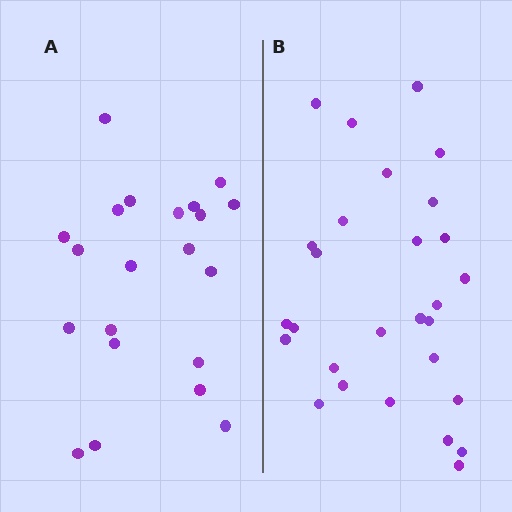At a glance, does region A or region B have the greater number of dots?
Region B (the right region) has more dots.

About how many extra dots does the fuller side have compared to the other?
Region B has roughly 8 or so more dots than region A.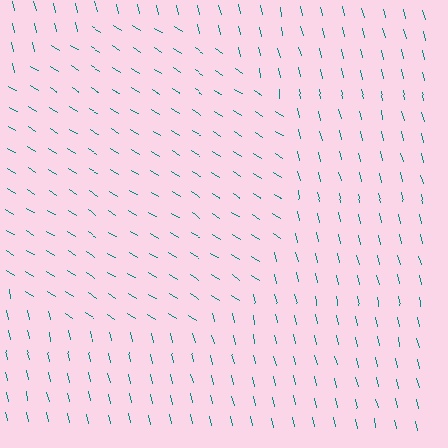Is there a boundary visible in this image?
Yes, there is a texture boundary formed by a change in line orientation.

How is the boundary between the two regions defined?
The boundary is defined purely by a change in line orientation (approximately 45 degrees difference). All lines are the same color and thickness.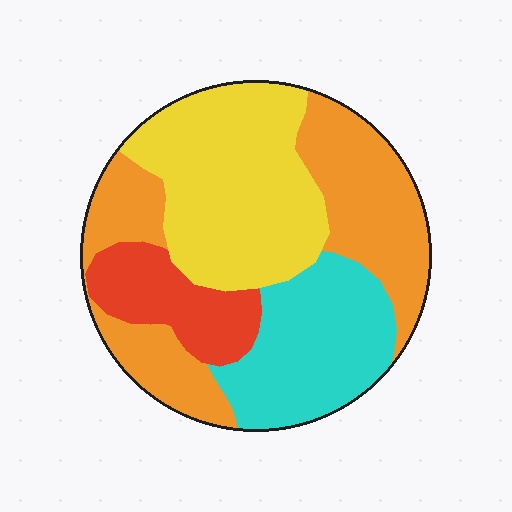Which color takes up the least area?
Red, at roughly 15%.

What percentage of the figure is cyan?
Cyan covers about 20% of the figure.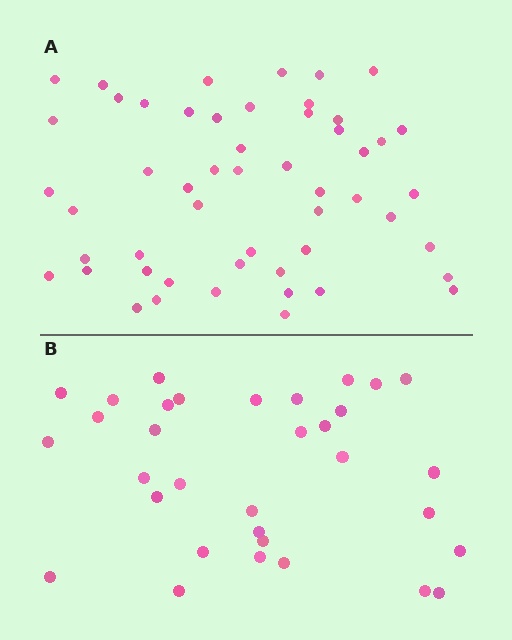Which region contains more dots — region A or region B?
Region A (the top region) has more dots.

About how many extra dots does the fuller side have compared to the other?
Region A has approximately 20 more dots than region B.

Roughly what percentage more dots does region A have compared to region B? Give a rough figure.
About 60% more.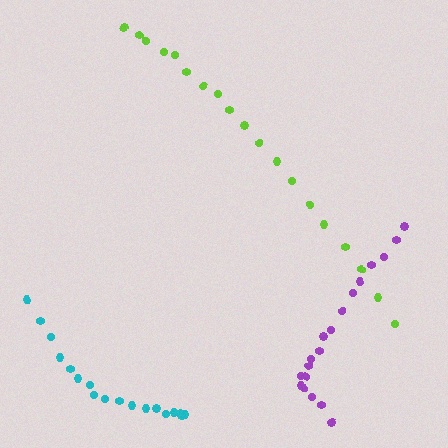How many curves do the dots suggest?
There are 3 distinct paths.